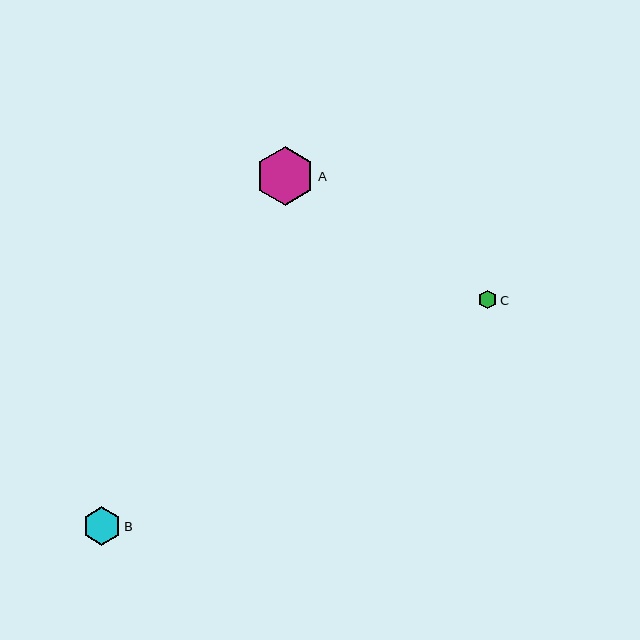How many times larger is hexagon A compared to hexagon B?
Hexagon A is approximately 1.5 times the size of hexagon B.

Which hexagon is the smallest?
Hexagon C is the smallest with a size of approximately 19 pixels.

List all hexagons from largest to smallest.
From largest to smallest: A, B, C.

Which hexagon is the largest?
Hexagon A is the largest with a size of approximately 59 pixels.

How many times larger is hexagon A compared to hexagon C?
Hexagon A is approximately 3.1 times the size of hexagon C.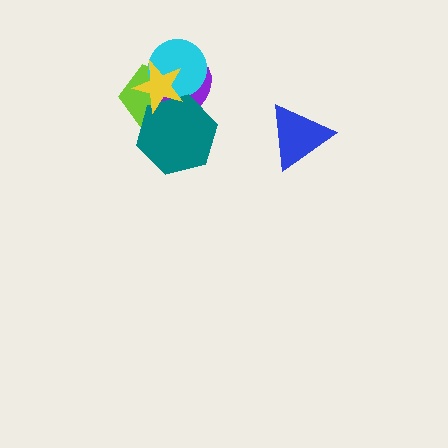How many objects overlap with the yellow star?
4 objects overlap with the yellow star.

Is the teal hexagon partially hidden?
Yes, it is partially covered by another shape.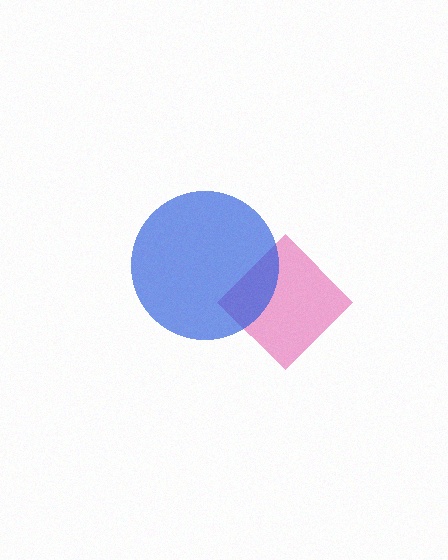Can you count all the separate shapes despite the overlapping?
Yes, there are 2 separate shapes.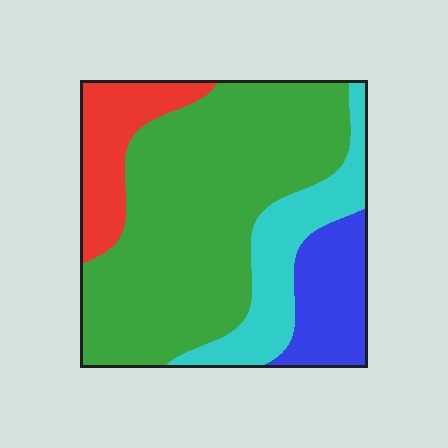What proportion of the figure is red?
Red covers 13% of the figure.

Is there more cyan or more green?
Green.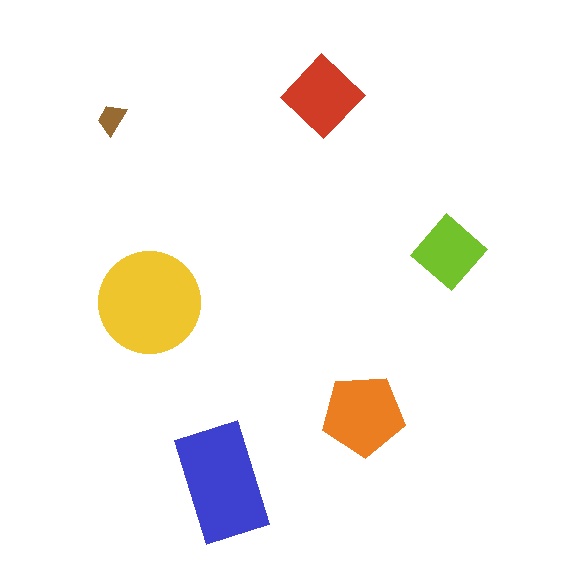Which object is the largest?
The yellow circle.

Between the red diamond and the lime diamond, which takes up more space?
The red diamond.